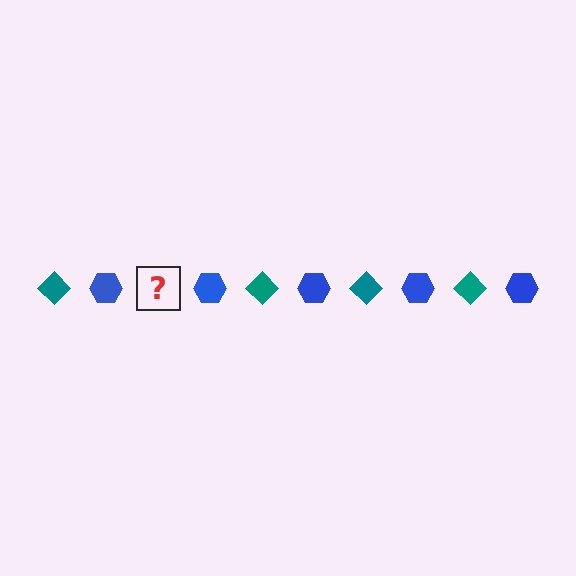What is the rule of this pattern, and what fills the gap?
The rule is that the pattern alternates between teal diamond and blue hexagon. The gap should be filled with a teal diamond.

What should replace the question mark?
The question mark should be replaced with a teal diamond.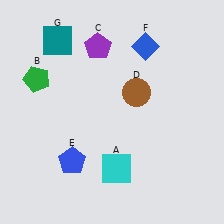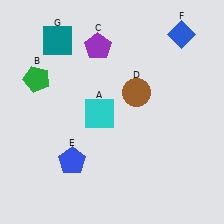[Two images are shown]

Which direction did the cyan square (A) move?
The cyan square (A) moved up.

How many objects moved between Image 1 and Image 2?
2 objects moved between the two images.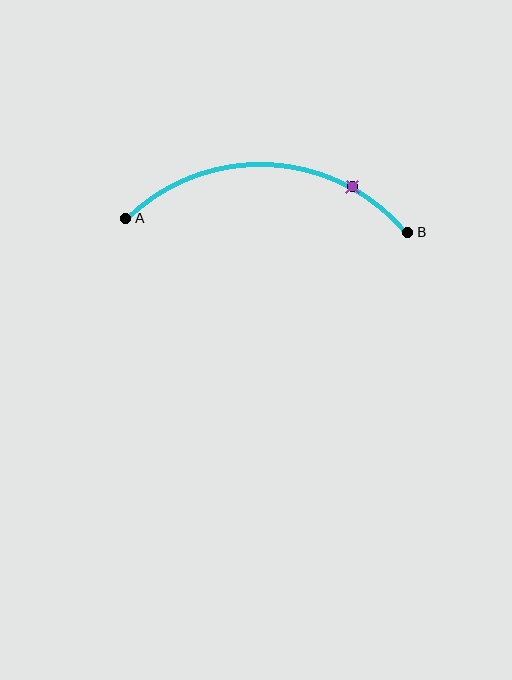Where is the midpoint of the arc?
The arc midpoint is the point on the curve farthest from the straight line joining A and B. It sits above that line.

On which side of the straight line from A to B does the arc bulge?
The arc bulges above the straight line connecting A and B.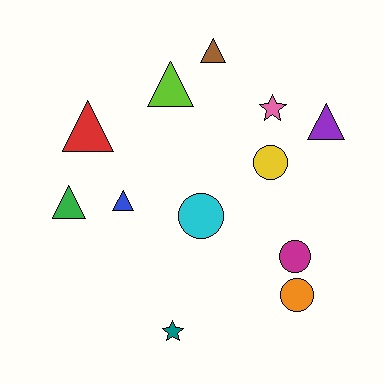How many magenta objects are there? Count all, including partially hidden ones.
There is 1 magenta object.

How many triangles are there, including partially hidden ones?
There are 6 triangles.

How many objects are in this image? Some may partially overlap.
There are 12 objects.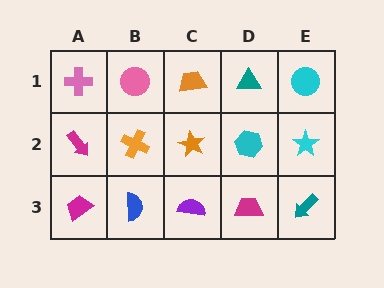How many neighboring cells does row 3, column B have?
3.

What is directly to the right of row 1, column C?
A teal triangle.